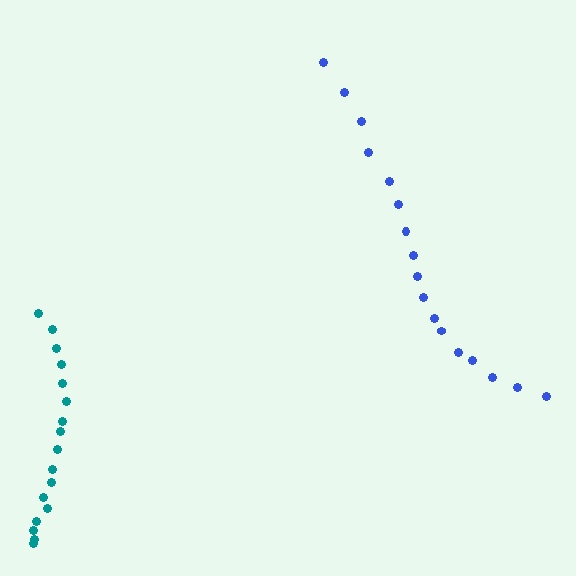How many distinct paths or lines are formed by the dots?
There are 2 distinct paths.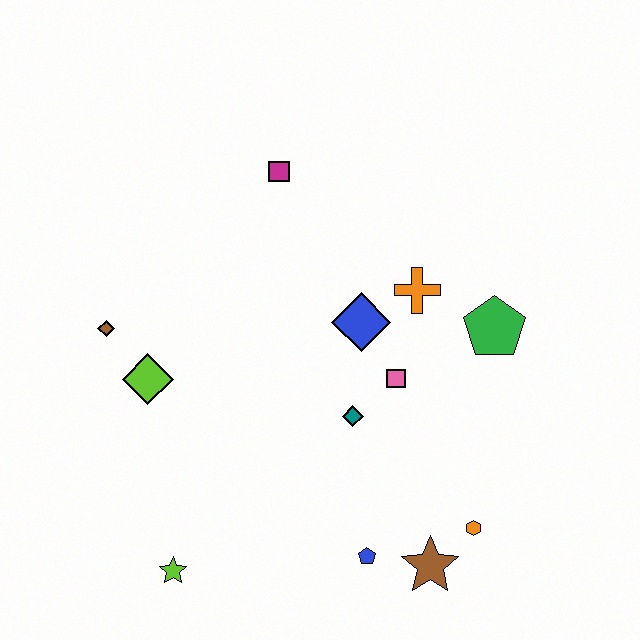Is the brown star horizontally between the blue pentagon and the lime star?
No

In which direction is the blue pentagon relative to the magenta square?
The blue pentagon is below the magenta square.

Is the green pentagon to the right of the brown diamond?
Yes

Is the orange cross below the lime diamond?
No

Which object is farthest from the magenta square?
The brown star is farthest from the magenta square.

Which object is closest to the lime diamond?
The brown diamond is closest to the lime diamond.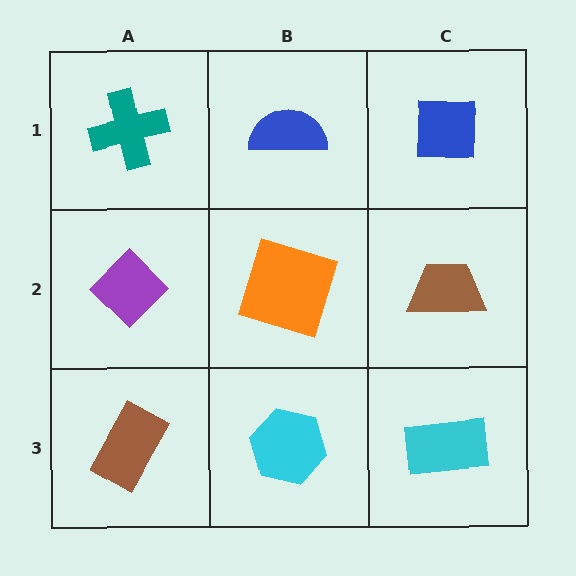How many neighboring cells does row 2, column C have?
3.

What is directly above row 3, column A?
A purple diamond.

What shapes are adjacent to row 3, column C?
A brown trapezoid (row 2, column C), a cyan hexagon (row 3, column B).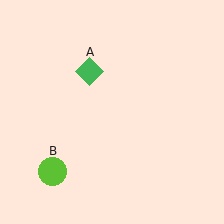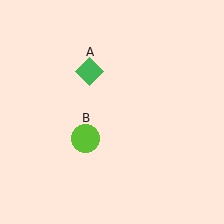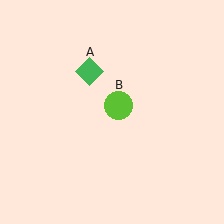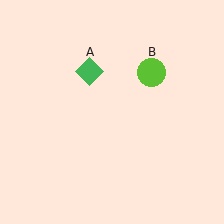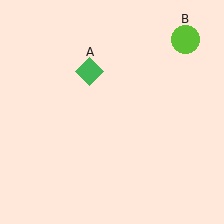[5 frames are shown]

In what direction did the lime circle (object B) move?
The lime circle (object B) moved up and to the right.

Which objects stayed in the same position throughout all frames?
Green diamond (object A) remained stationary.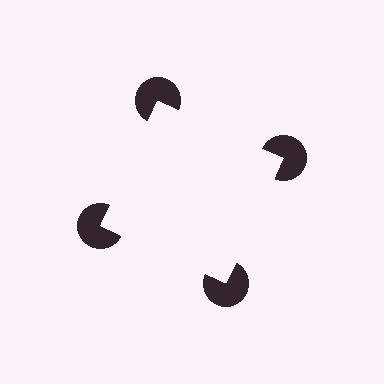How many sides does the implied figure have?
4 sides.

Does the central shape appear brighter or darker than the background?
It typically appears slightly brighter than the background, even though no actual brightness change is drawn.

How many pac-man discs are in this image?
There are 4 — one at each vertex of the illusory square.